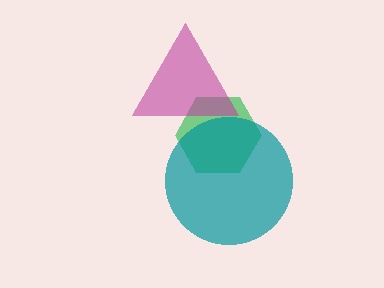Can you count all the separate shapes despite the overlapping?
Yes, there are 3 separate shapes.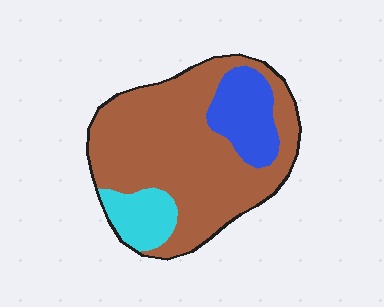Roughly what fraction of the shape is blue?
Blue takes up about one sixth (1/6) of the shape.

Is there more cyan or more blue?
Blue.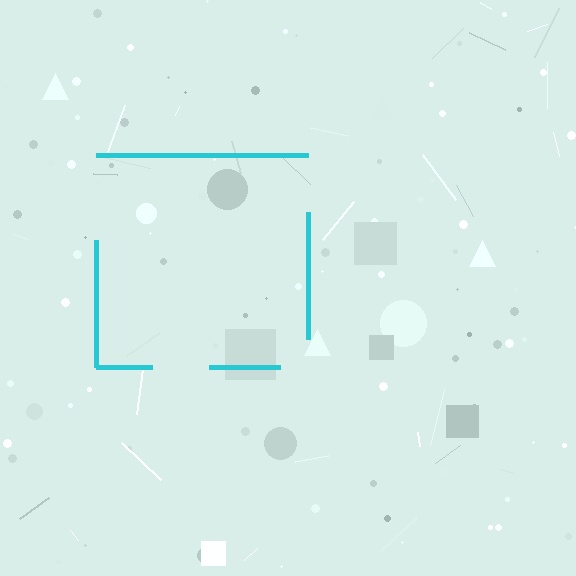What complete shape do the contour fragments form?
The contour fragments form a square.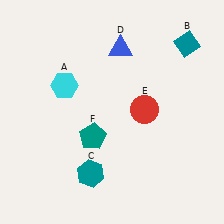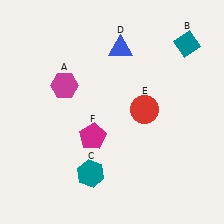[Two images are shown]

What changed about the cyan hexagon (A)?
In Image 1, A is cyan. In Image 2, it changed to magenta.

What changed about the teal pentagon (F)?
In Image 1, F is teal. In Image 2, it changed to magenta.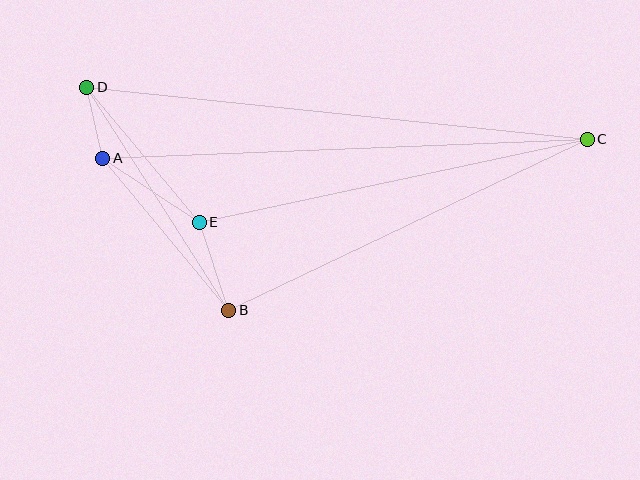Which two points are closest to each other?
Points A and D are closest to each other.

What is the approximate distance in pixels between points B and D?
The distance between B and D is approximately 264 pixels.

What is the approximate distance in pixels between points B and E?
The distance between B and E is approximately 93 pixels.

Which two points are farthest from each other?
Points C and D are farthest from each other.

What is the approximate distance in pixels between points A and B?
The distance between A and B is approximately 198 pixels.